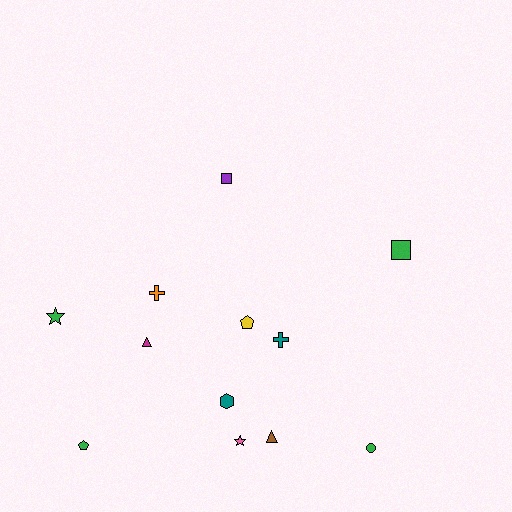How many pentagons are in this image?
There are 2 pentagons.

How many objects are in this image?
There are 12 objects.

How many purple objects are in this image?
There is 1 purple object.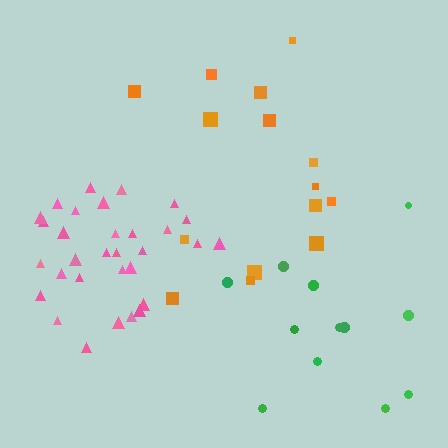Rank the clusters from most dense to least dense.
pink, green, orange.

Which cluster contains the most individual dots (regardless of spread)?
Pink (31).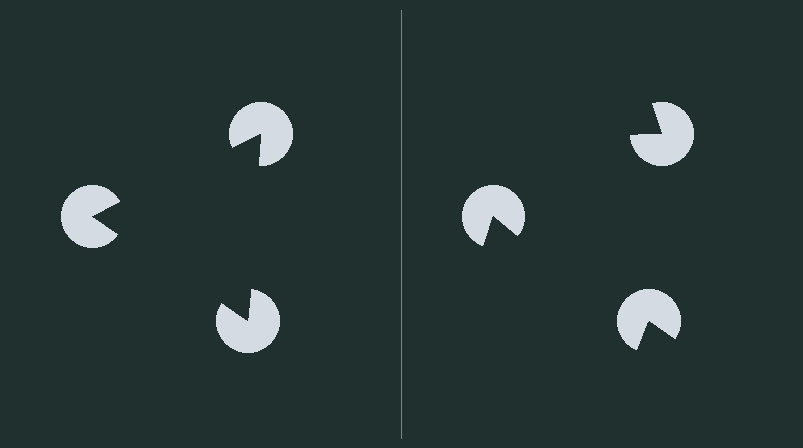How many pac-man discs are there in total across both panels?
6 — 3 on each side.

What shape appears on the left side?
An illusory triangle.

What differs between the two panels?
The pac-man discs are positioned identically on both sides; only the wedge orientations differ. On the left they align to a triangle; on the right they are misaligned.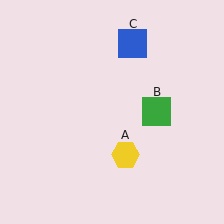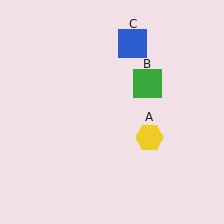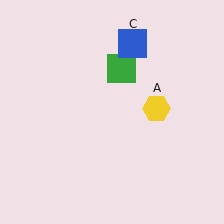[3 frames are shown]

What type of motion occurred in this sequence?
The yellow hexagon (object A), green square (object B) rotated counterclockwise around the center of the scene.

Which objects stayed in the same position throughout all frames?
Blue square (object C) remained stationary.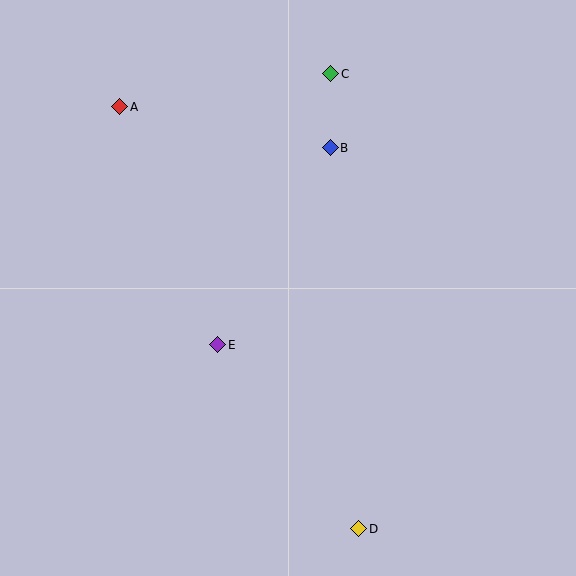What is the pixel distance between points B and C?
The distance between B and C is 74 pixels.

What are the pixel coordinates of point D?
Point D is at (359, 529).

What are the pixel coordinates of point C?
Point C is at (331, 74).